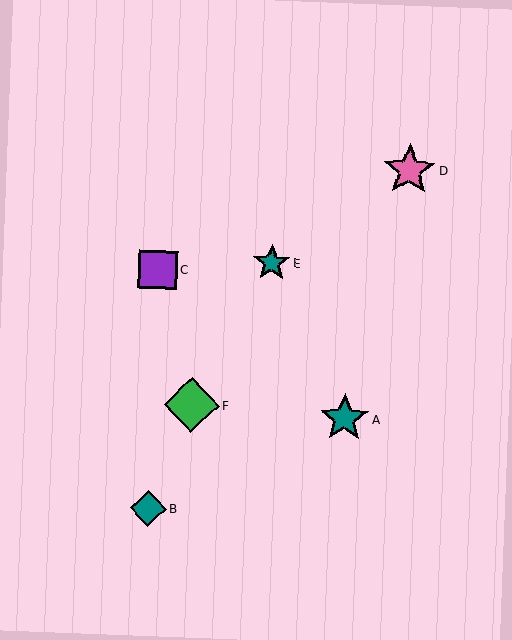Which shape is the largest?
The green diamond (labeled F) is the largest.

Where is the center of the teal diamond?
The center of the teal diamond is at (148, 508).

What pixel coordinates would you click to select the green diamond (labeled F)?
Click at (192, 405) to select the green diamond F.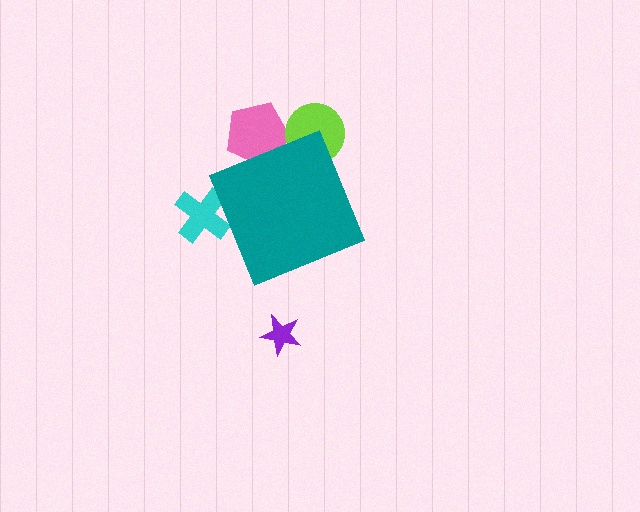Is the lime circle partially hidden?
Yes, the lime circle is partially hidden behind the teal diamond.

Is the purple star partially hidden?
No, the purple star is fully visible.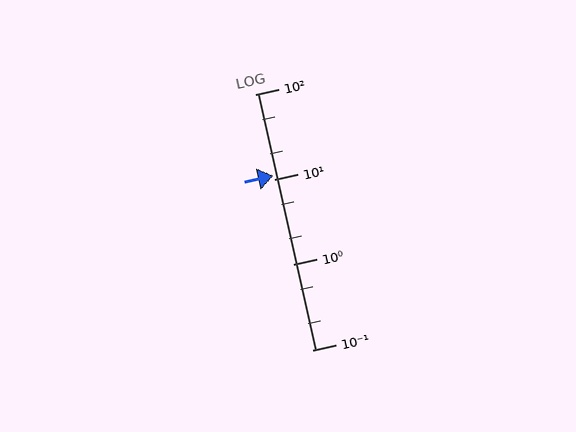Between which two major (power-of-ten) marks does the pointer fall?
The pointer is between 10 and 100.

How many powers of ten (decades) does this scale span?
The scale spans 3 decades, from 0.1 to 100.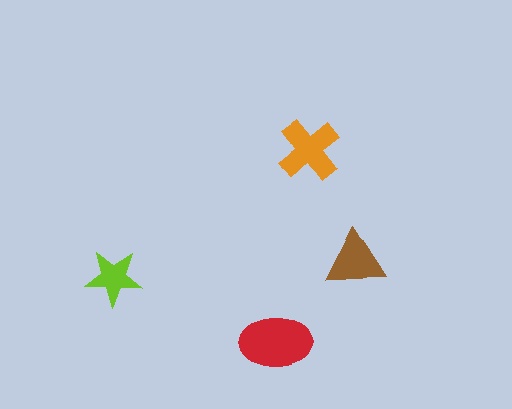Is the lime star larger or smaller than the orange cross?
Smaller.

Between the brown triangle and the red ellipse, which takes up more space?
The red ellipse.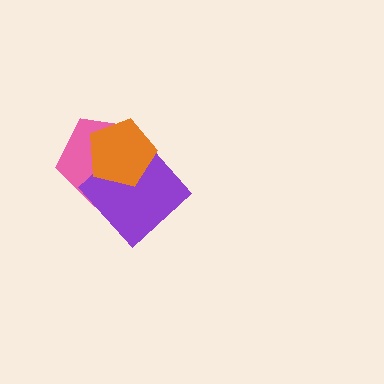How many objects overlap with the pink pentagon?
2 objects overlap with the pink pentagon.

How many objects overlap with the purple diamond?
2 objects overlap with the purple diamond.